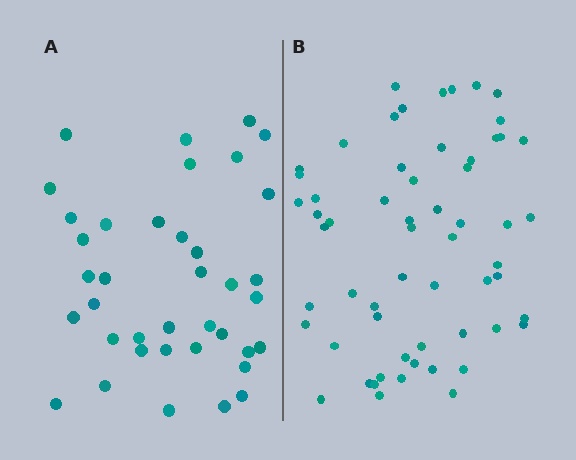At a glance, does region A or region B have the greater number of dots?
Region B (the right region) has more dots.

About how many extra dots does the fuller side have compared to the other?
Region B has approximately 20 more dots than region A.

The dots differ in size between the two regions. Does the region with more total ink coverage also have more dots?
No. Region A has more total ink coverage because its dots are larger, but region B actually contains more individual dots. Total area can be misleading — the number of items is what matters here.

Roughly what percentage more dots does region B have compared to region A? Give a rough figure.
About 55% more.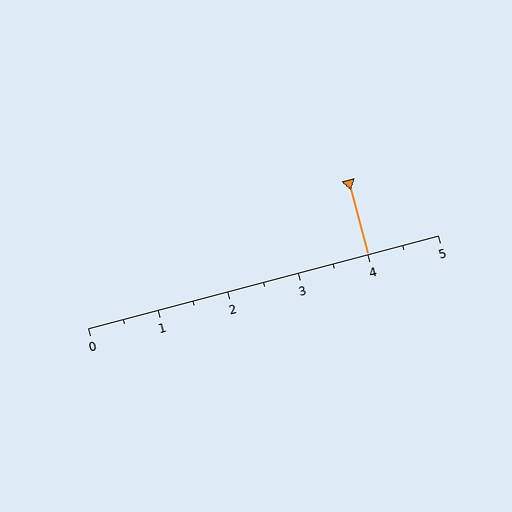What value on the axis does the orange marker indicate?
The marker indicates approximately 4.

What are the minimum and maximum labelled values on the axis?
The axis runs from 0 to 5.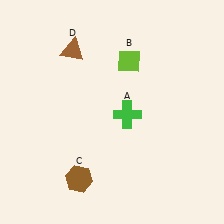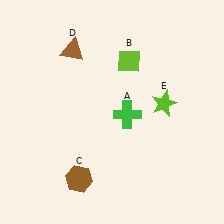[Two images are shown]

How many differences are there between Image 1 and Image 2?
There is 1 difference between the two images.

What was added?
A lime star (E) was added in Image 2.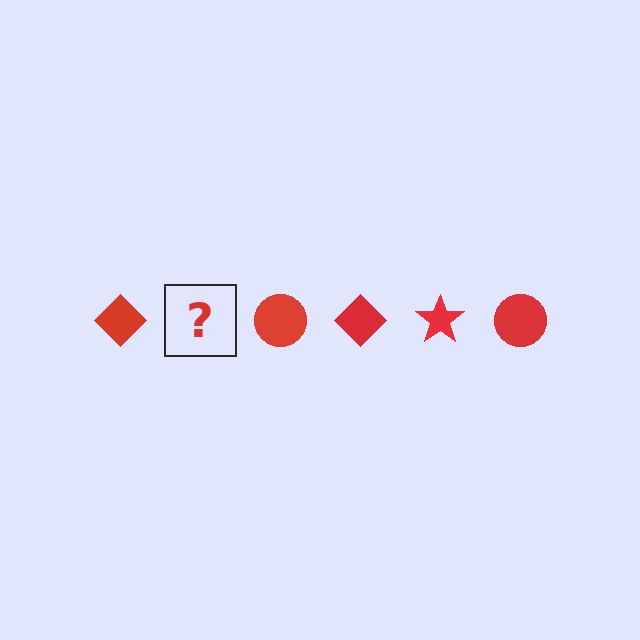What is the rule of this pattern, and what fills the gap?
The rule is that the pattern cycles through diamond, star, circle shapes in red. The gap should be filled with a red star.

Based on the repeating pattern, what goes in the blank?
The blank should be a red star.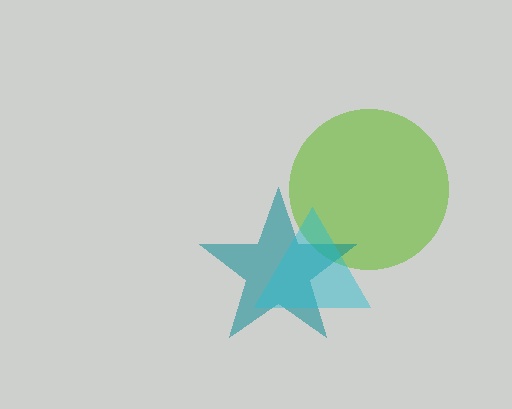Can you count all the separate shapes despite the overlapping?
Yes, there are 3 separate shapes.